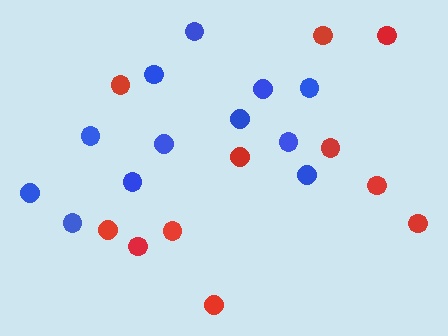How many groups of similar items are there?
There are 2 groups: one group of red circles (11) and one group of blue circles (12).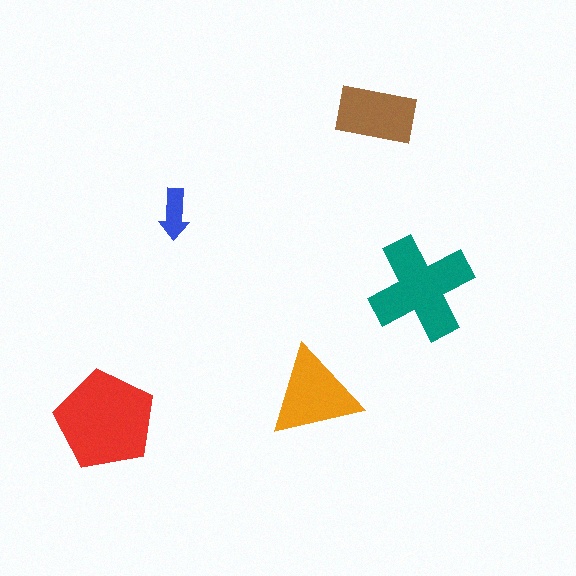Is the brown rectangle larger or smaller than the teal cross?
Smaller.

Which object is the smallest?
The blue arrow.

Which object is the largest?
The red pentagon.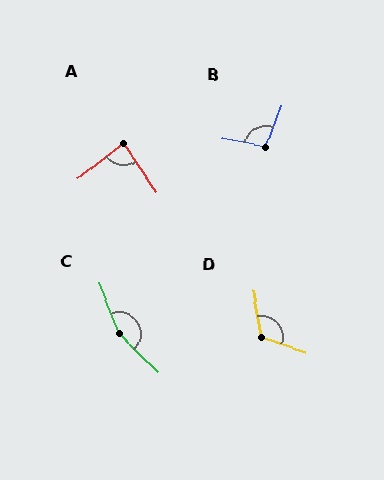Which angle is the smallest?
A, at approximately 87 degrees.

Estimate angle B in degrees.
Approximately 100 degrees.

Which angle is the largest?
C, at approximately 156 degrees.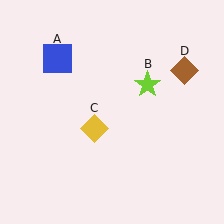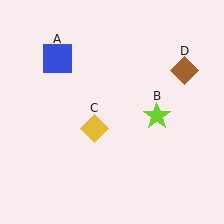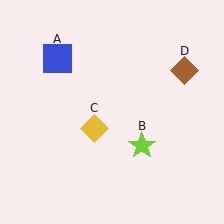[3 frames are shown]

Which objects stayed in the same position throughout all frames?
Blue square (object A) and yellow diamond (object C) and brown diamond (object D) remained stationary.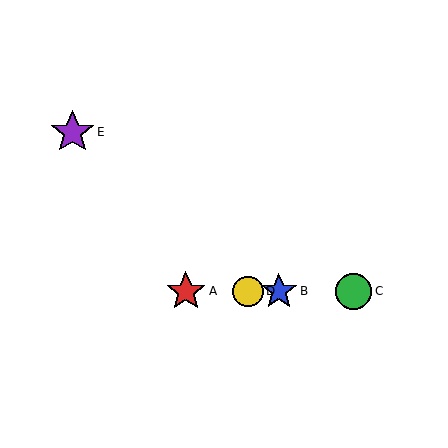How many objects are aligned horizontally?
4 objects (A, B, C, D) are aligned horizontally.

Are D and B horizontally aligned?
Yes, both are at y≈291.